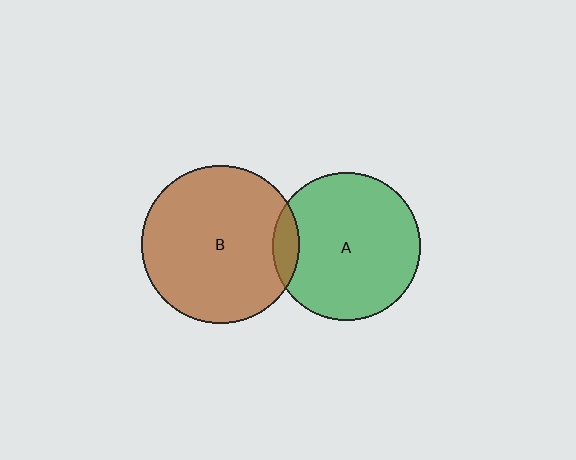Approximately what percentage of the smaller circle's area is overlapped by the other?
Approximately 10%.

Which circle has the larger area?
Circle B (brown).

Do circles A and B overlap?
Yes.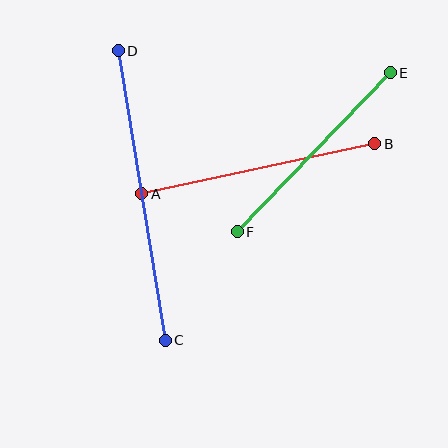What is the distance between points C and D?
The distance is approximately 293 pixels.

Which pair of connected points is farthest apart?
Points C and D are farthest apart.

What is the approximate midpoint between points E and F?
The midpoint is at approximately (314, 152) pixels.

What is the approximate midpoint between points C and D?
The midpoint is at approximately (142, 195) pixels.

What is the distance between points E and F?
The distance is approximately 221 pixels.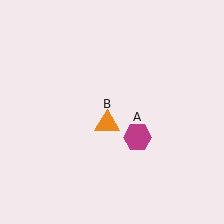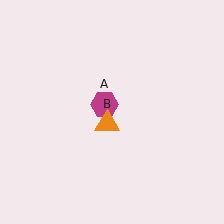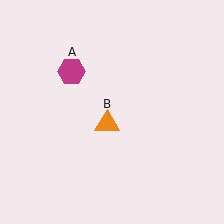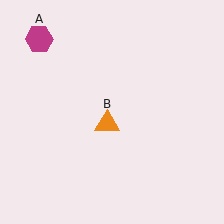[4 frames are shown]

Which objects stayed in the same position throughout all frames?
Orange triangle (object B) remained stationary.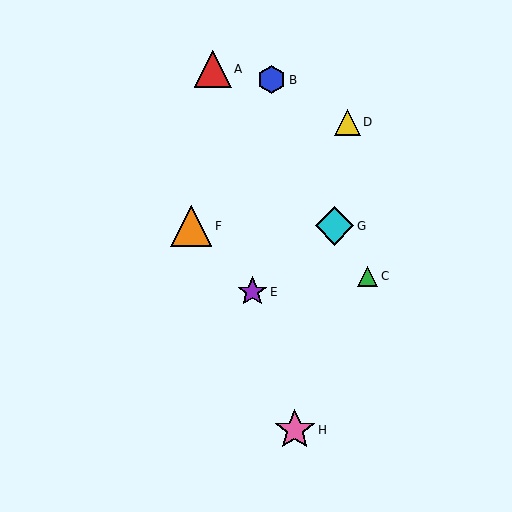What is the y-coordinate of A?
Object A is at y≈69.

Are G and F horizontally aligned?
Yes, both are at y≈226.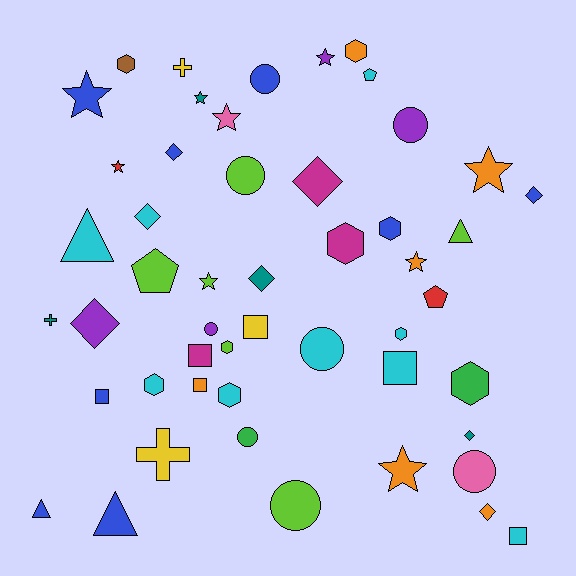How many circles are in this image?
There are 8 circles.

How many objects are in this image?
There are 50 objects.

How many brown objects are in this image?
There is 1 brown object.